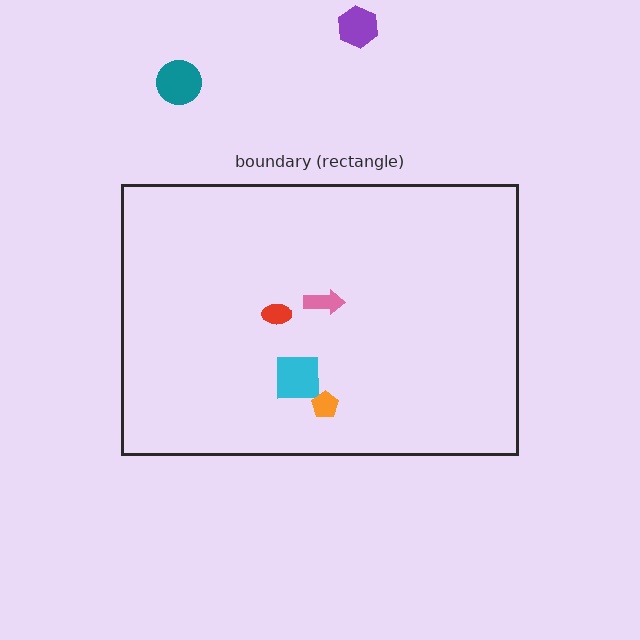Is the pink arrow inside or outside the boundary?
Inside.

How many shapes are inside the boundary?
4 inside, 2 outside.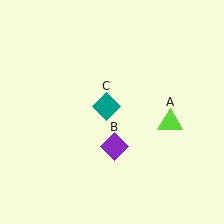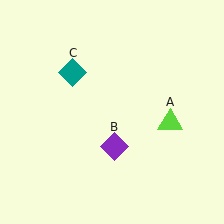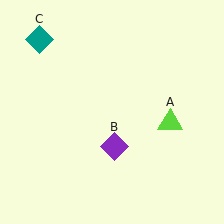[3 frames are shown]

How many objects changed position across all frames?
1 object changed position: teal diamond (object C).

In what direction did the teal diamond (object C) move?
The teal diamond (object C) moved up and to the left.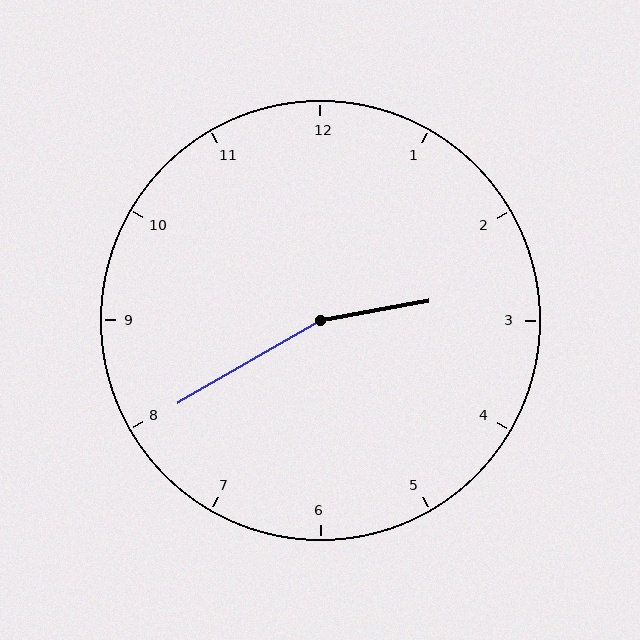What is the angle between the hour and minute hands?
Approximately 160 degrees.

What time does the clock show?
2:40.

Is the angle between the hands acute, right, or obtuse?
It is obtuse.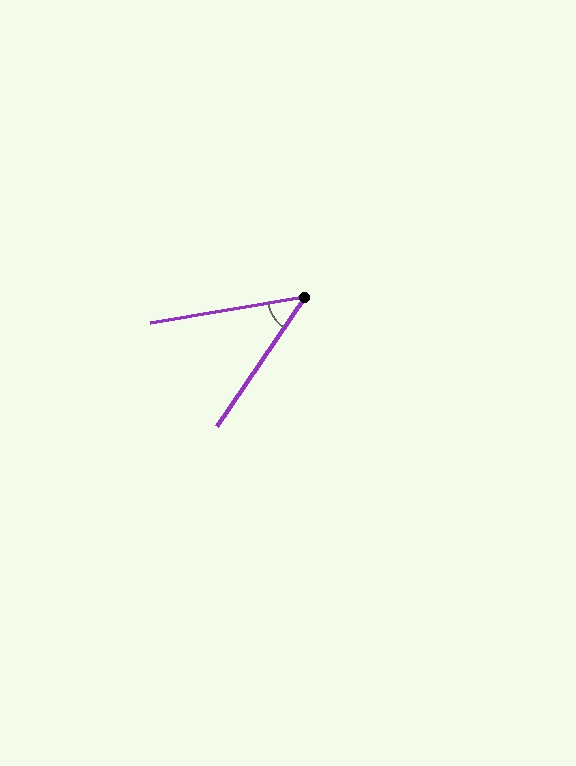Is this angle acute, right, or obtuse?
It is acute.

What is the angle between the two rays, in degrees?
Approximately 46 degrees.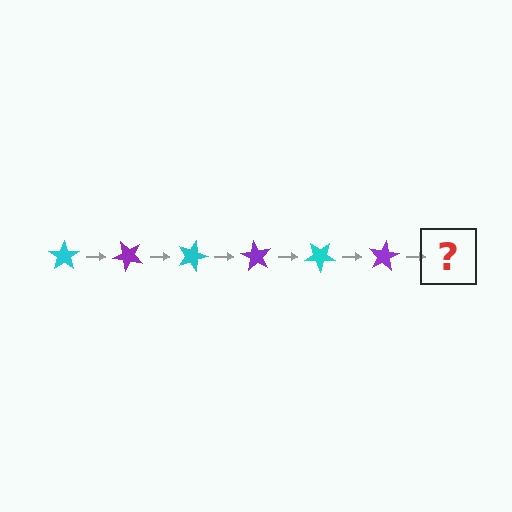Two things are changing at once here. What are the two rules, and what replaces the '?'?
The two rules are that it rotates 45 degrees each step and the color cycles through cyan and purple. The '?' should be a cyan star, rotated 270 degrees from the start.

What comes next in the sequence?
The next element should be a cyan star, rotated 270 degrees from the start.